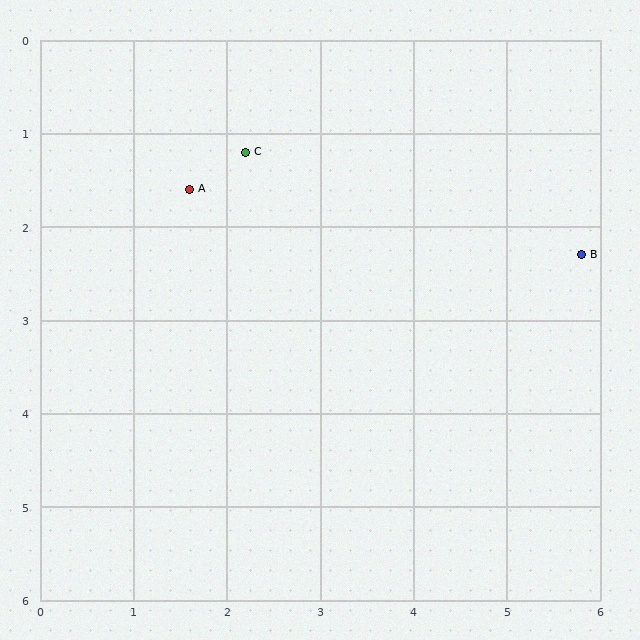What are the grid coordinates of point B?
Point B is at approximately (5.8, 2.3).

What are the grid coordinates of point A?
Point A is at approximately (1.6, 1.6).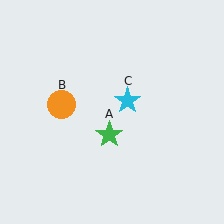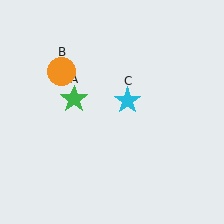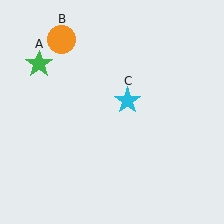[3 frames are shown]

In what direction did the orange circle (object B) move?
The orange circle (object B) moved up.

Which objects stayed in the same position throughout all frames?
Cyan star (object C) remained stationary.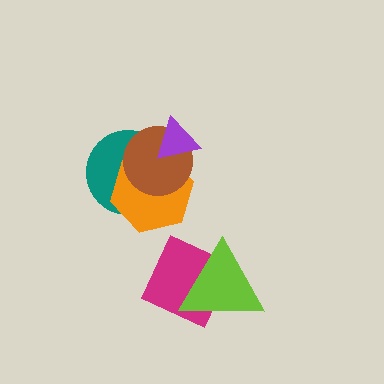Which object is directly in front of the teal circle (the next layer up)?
The orange hexagon is directly in front of the teal circle.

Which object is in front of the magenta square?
The lime triangle is in front of the magenta square.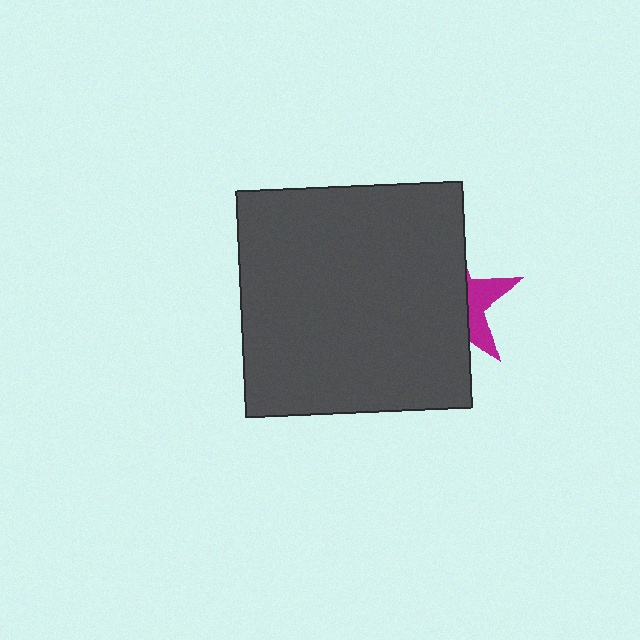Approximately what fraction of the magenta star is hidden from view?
Roughly 69% of the magenta star is hidden behind the dark gray square.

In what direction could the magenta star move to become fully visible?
The magenta star could move right. That would shift it out from behind the dark gray square entirely.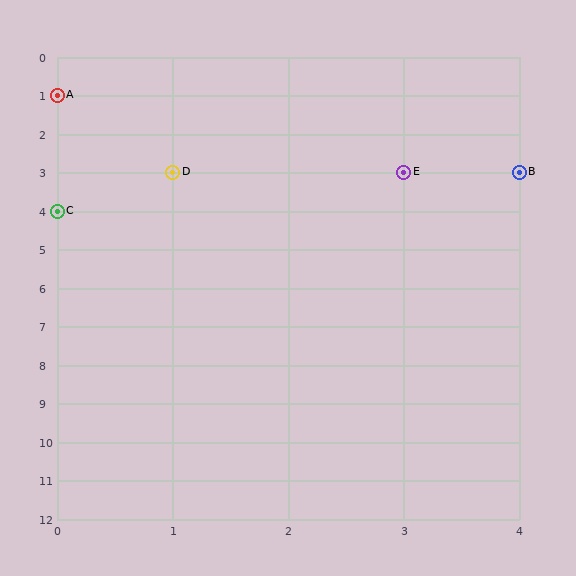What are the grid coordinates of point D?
Point D is at grid coordinates (1, 3).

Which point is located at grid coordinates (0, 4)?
Point C is at (0, 4).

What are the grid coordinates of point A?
Point A is at grid coordinates (0, 1).